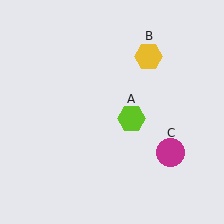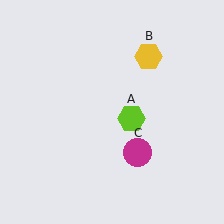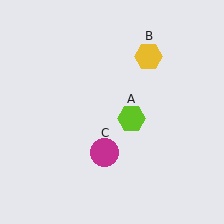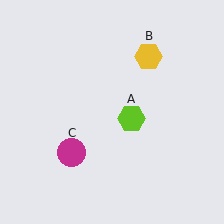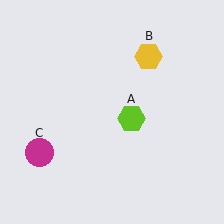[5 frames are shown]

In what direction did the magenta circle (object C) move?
The magenta circle (object C) moved left.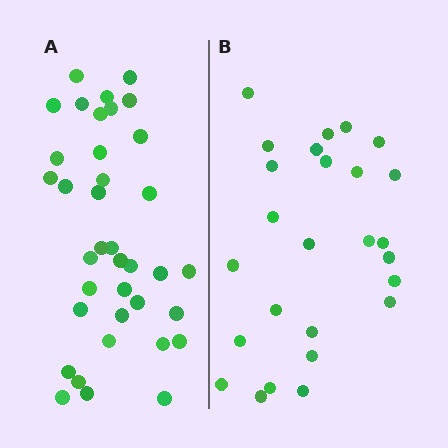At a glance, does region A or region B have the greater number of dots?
Region A (the left region) has more dots.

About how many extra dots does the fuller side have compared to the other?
Region A has roughly 12 or so more dots than region B.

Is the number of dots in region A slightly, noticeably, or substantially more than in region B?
Region A has noticeably more, but not dramatically so. The ratio is roughly 1.4 to 1.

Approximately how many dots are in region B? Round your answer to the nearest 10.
About 30 dots. (The exact count is 26, which rounds to 30.)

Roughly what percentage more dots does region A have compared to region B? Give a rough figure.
About 40% more.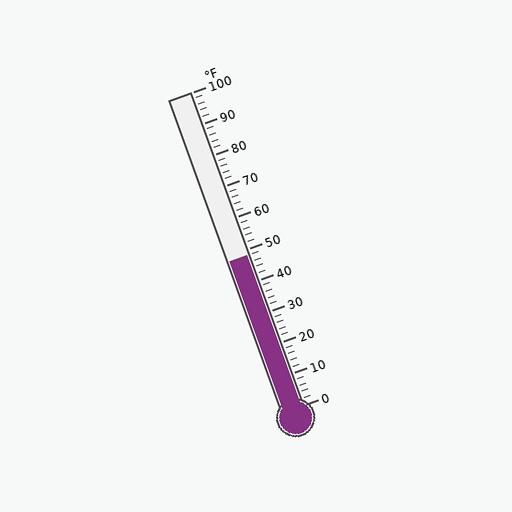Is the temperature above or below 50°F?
The temperature is below 50°F.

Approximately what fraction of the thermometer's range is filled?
The thermometer is filled to approximately 50% of its range.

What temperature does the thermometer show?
The thermometer shows approximately 48°F.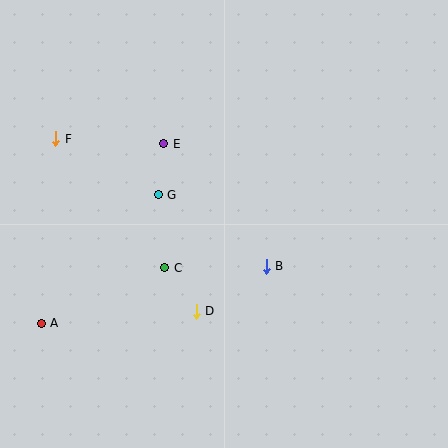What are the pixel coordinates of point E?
Point E is at (164, 144).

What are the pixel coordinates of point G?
Point G is at (158, 195).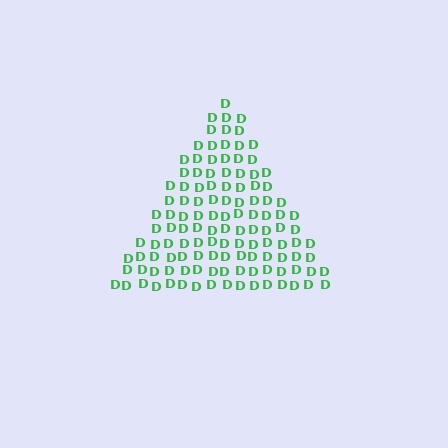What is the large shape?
The large shape is a triangle.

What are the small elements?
The small elements are letter D's.